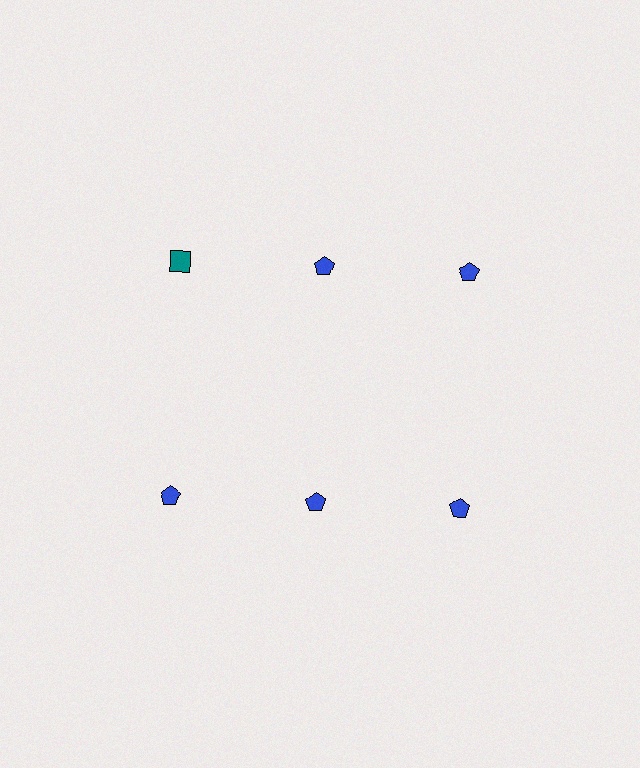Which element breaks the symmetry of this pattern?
The teal square in the top row, leftmost column breaks the symmetry. All other shapes are blue pentagons.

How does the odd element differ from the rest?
It differs in both color (teal instead of blue) and shape (square instead of pentagon).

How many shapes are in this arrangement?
There are 6 shapes arranged in a grid pattern.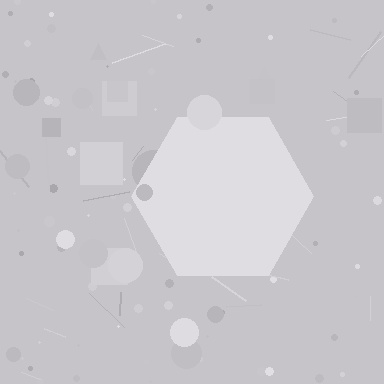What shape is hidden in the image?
A hexagon is hidden in the image.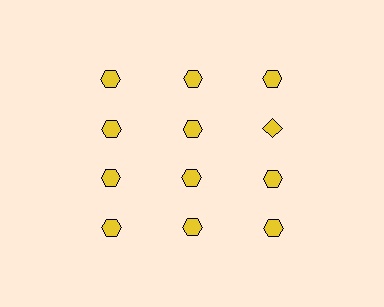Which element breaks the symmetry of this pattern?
The yellow diamond in the second row, center column breaks the symmetry. All other shapes are yellow hexagons.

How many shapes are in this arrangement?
There are 12 shapes arranged in a grid pattern.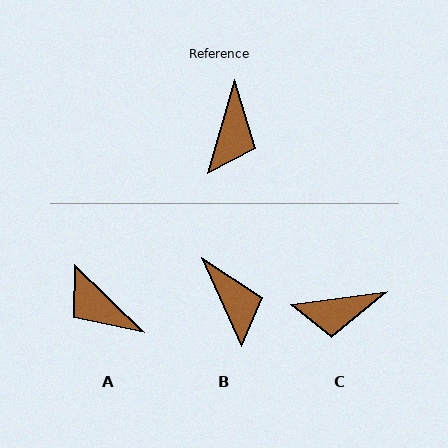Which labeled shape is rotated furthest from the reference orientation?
A, about 119 degrees away.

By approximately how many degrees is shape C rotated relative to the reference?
Approximately 67 degrees clockwise.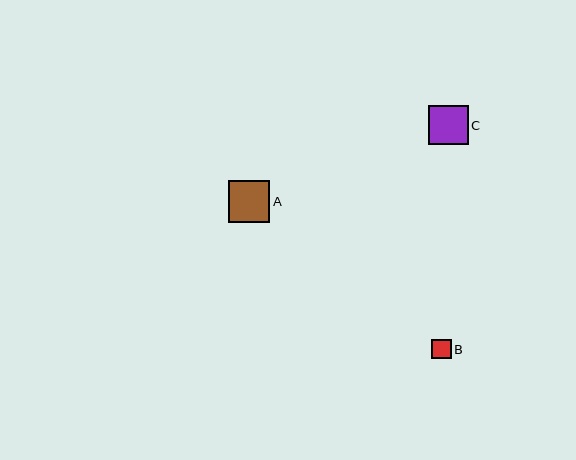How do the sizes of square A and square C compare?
Square A and square C are approximately the same size.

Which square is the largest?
Square A is the largest with a size of approximately 42 pixels.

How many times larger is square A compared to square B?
Square A is approximately 2.2 times the size of square B.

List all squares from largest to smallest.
From largest to smallest: A, C, B.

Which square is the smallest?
Square B is the smallest with a size of approximately 19 pixels.